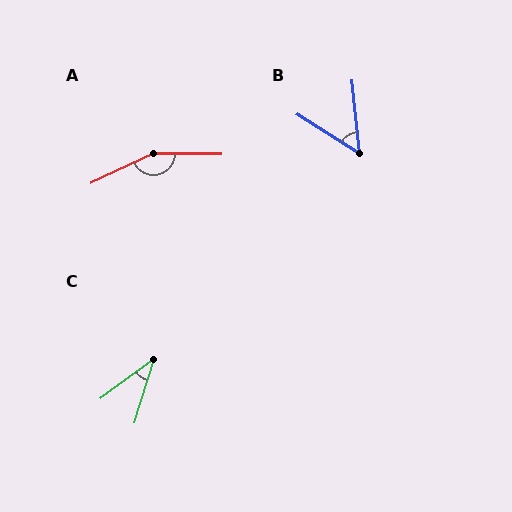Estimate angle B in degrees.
Approximately 52 degrees.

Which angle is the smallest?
C, at approximately 36 degrees.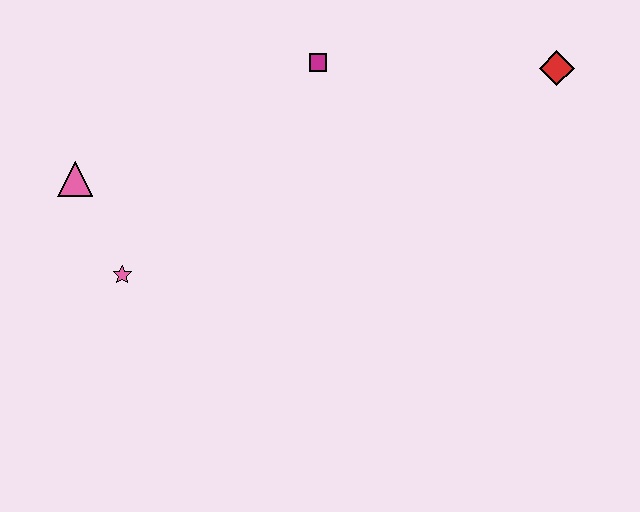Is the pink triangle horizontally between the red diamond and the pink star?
No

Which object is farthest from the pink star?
The red diamond is farthest from the pink star.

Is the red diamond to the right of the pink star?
Yes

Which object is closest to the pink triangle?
The pink star is closest to the pink triangle.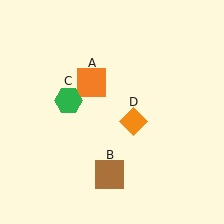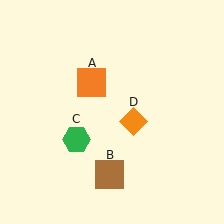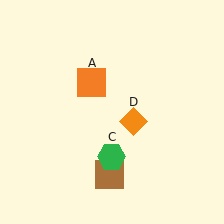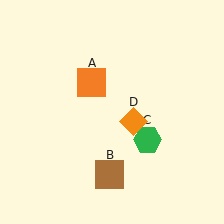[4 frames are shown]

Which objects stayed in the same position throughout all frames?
Orange square (object A) and brown square (object B) and orange diamond (object D) remained stationary.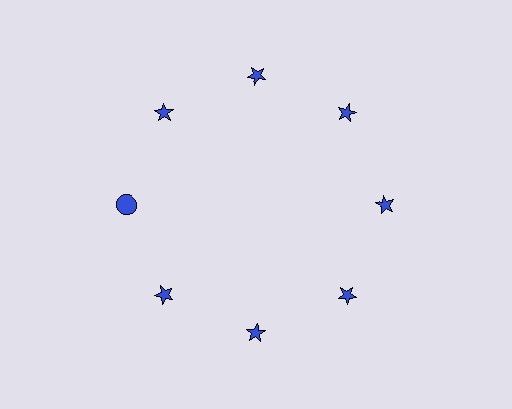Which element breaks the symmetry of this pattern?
The blue circle at roughly the 9 o'clock position breaks the symmetry. All other shapes are blue stars.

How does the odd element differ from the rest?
It has a different shape: circle instead of star.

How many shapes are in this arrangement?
There are 8 shapes arranged in a ring pattern.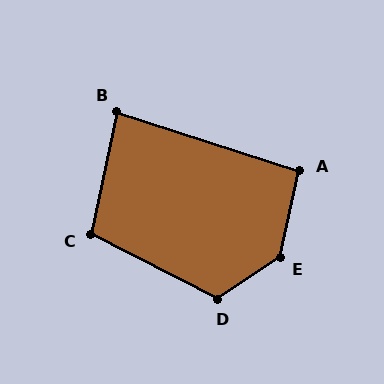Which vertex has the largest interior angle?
E, at approximately 136 degrees.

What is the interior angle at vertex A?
Approximately 95 degrees (obtuse).